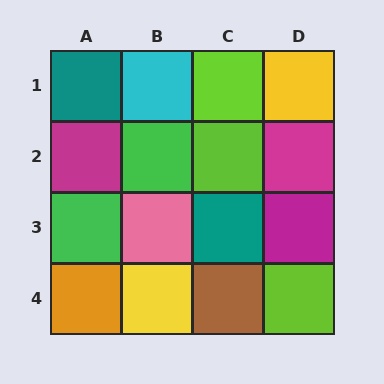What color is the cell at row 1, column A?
Teal.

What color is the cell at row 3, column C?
Teal.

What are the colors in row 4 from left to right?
Orange, yellow, brown, lime.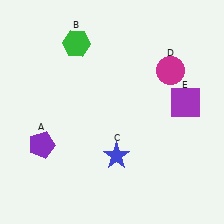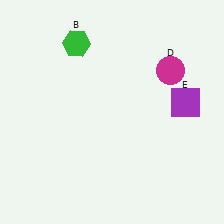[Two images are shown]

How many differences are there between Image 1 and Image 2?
There are 2 differences between the two images.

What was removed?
The blue star (C), the purple pentagon (A) were removed in Image 2.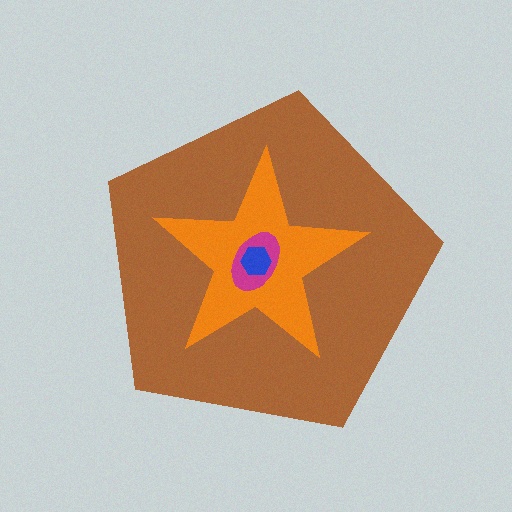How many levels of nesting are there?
4.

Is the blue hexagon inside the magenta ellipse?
Yes.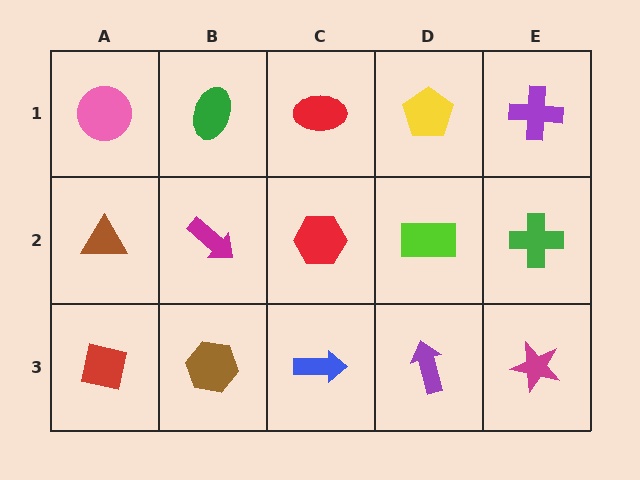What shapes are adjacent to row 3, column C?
A red hexagon (row 2, column C), a brown hexagon (row 3, column B), a purple arrow (row 3, column D).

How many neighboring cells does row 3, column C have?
3.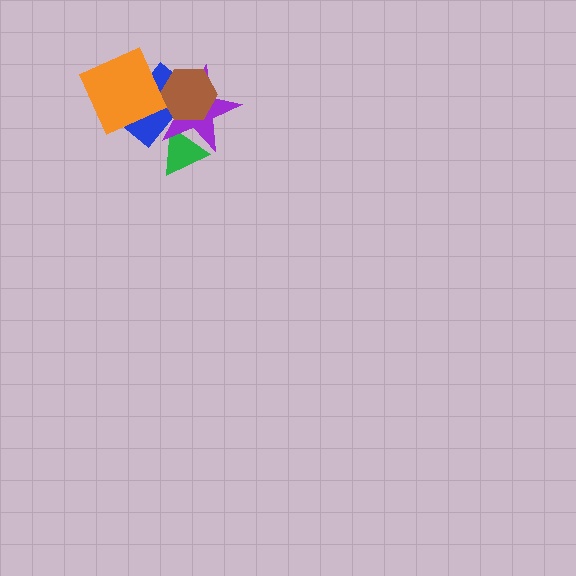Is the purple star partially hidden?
Yes, it is partially covered by another shape.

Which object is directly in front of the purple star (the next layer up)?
The blue rectangle is directly in front of the purple star.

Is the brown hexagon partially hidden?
Yes, it is partially covered by another shape.